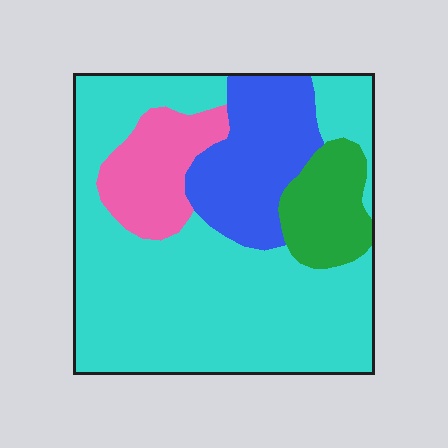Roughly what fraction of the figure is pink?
Pink takes up about one eighth (1/8) of the figure.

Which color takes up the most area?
Cyan, at roughly 60%.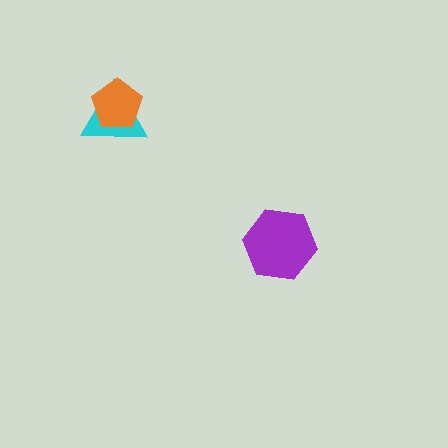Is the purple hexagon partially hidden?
No, no other shape covers it.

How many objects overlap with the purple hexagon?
0 objects overlap with the purple hexagon.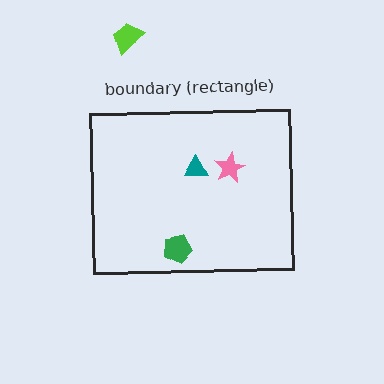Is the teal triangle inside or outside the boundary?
Inside.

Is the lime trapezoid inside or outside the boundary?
Outside.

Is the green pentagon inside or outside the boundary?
Inside.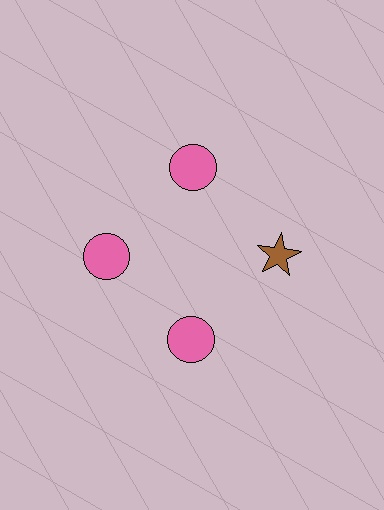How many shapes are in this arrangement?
There are 4 shapes arranged in a ring pattern.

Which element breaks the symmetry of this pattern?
The brown star at roughly the 3 o'clock position breaks the symmetry. All other shapes are pink circles.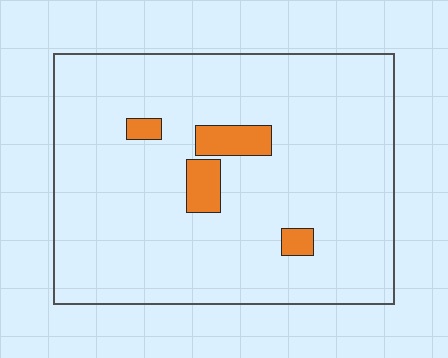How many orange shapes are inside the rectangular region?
4.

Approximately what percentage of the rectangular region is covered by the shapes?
Approximately 5%.